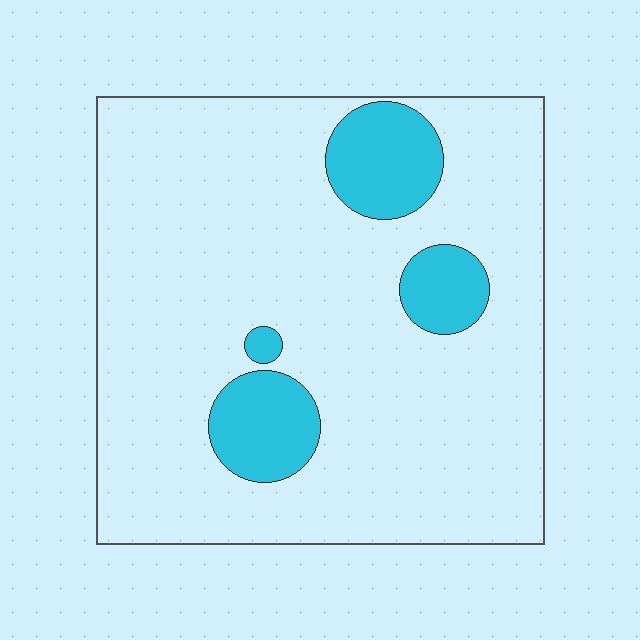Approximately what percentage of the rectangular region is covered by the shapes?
Approximately 15%.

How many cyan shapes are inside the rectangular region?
4.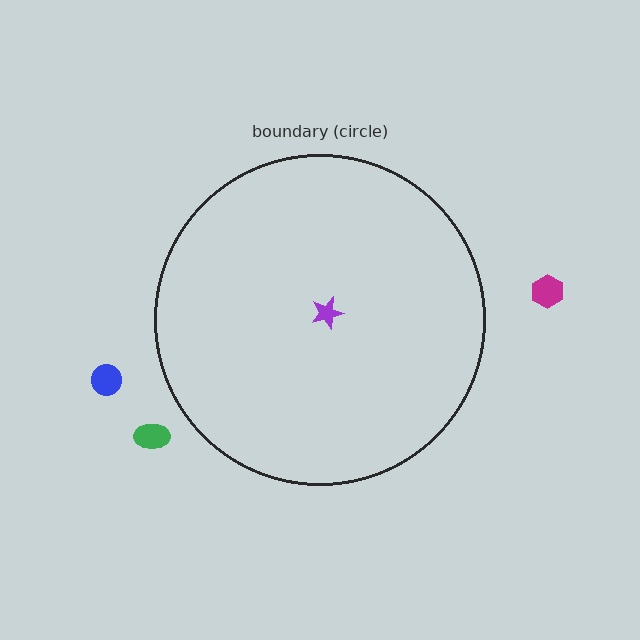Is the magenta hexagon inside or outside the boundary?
Outside.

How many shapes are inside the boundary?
1 inside, 3 outside.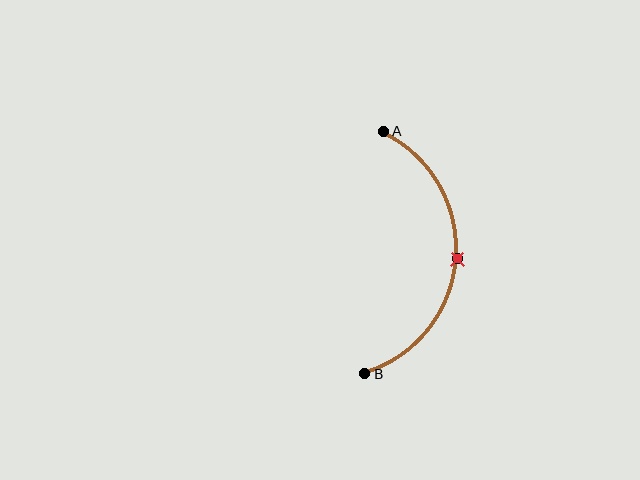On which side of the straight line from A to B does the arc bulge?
The arc bulges to the right of the straight line connecting A and B.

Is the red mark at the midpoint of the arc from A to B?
Yes. The red mark lies on the arc at equal arc-length from both A and B — it is the arc midpoint.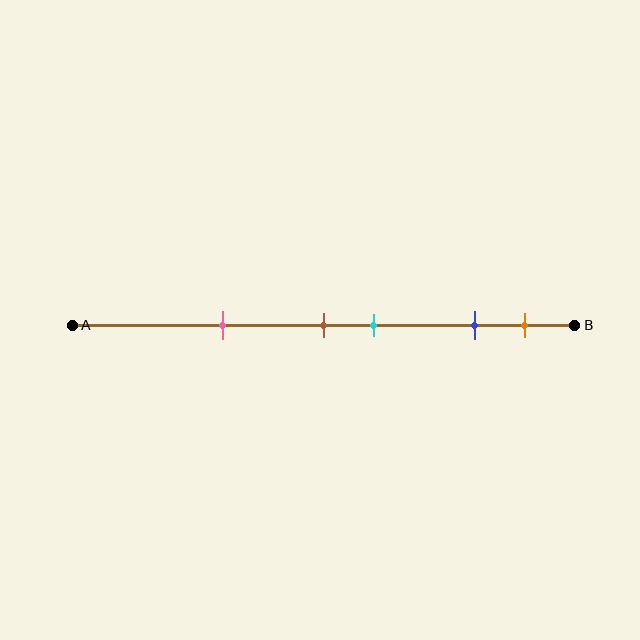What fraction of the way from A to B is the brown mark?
The brown mark is approximately 50% (0.5) of the way from A to B.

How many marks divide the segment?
There are 5 marks dividing the segment.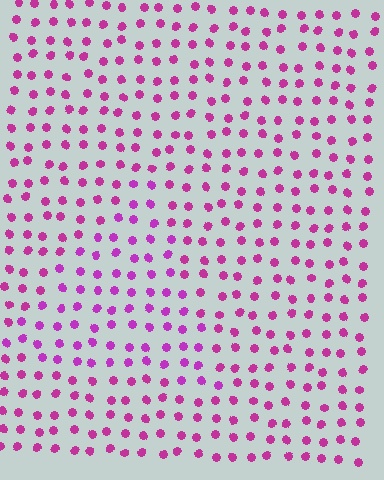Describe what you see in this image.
The image is filled with small magenta elements in a uniform arrangement. A triangle-shaped region is visible where the elements are tinted to a slightly different hue, forming a subtle color boundary.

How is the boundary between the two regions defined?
The boundary is defined purely by a slight shift in hue (about 18 degrees). Spacing, size, and orientation are identical on both sides.